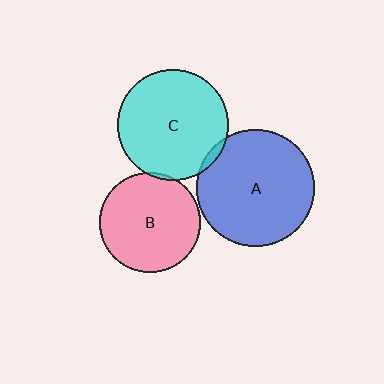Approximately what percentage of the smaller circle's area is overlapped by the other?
Approximately 5%.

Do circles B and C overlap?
Yes.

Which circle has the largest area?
Circle A (blue).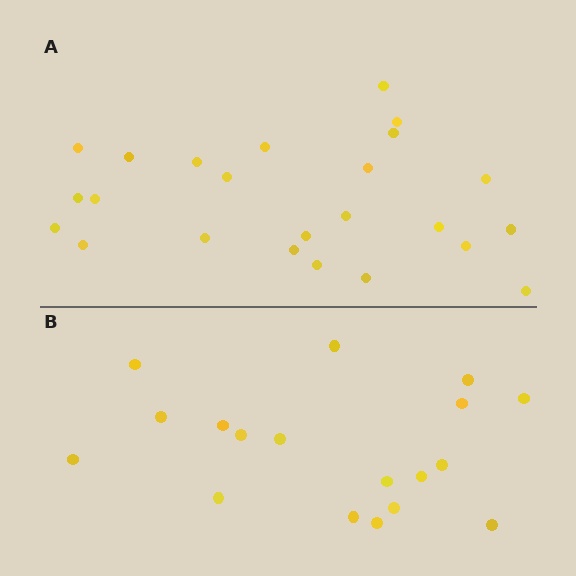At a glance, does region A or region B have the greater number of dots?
Region A (the top region) has more dots.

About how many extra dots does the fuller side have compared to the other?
Region A has about 6 more dots than region B.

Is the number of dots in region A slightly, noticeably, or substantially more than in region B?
Region A has noticeably more, but not dramatically so. The ratio is roughly 1.3 to 1.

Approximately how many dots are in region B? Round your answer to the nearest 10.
About 20 dots. (The exact count is 18, which rounds to 20.)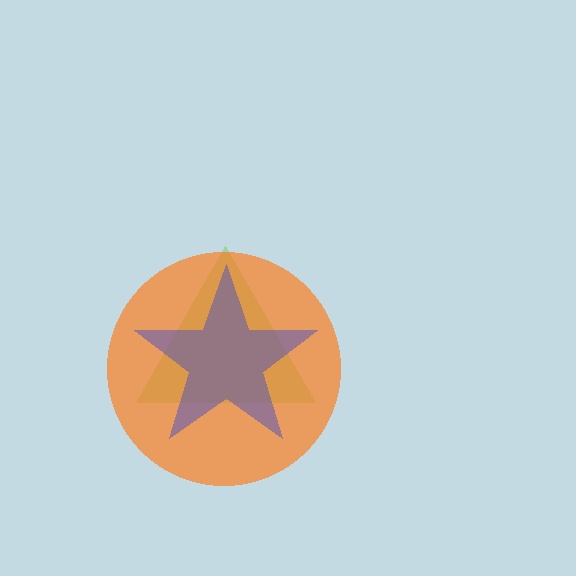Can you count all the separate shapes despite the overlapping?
Yes, there are 3 separate shapes.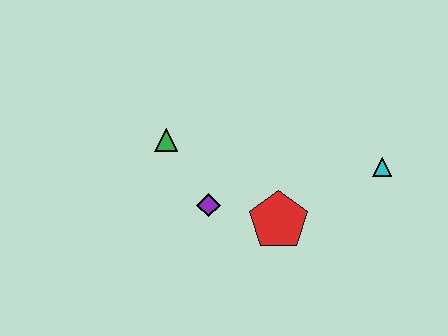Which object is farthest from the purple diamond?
The cyan triangle is farthest from the purple diamond.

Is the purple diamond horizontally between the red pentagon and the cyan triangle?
No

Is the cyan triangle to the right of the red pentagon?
Yes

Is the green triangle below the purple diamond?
No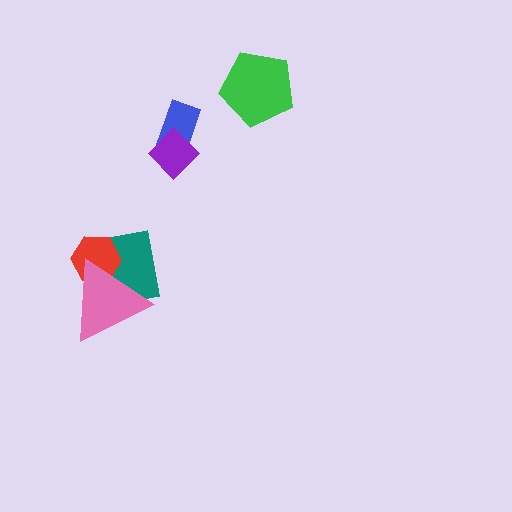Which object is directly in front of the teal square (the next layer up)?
The red hexagon is directly in front of the teal square.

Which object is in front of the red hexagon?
The pink triangle is in front of the red hexagon.